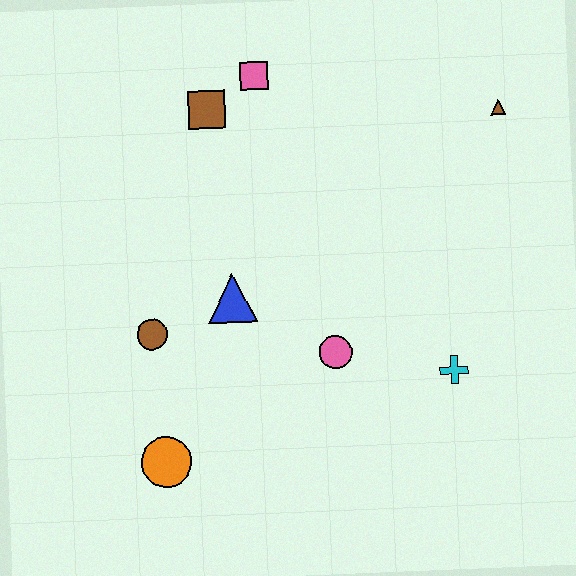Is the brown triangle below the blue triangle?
No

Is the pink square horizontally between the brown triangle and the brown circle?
Yes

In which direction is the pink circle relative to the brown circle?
The pink circle is to the right of the brown circle.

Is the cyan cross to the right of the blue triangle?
Yes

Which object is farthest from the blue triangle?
The brown triangle is farthest from the blue triangle.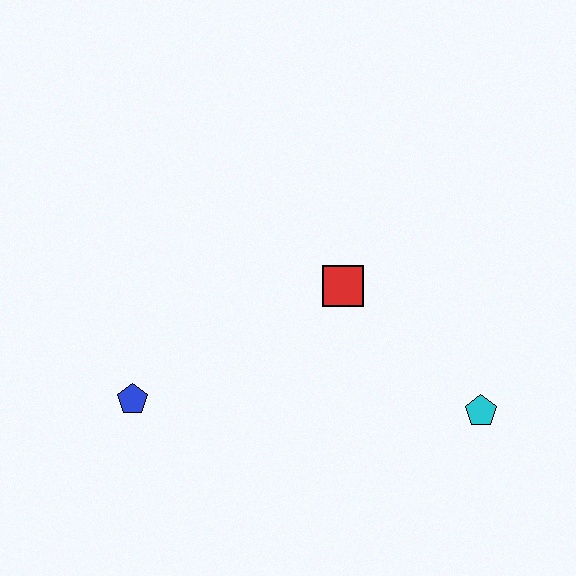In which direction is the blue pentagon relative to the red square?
The blue pentagon is to the left of the red square.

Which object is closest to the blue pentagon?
The red square is closest to the blue pentagon.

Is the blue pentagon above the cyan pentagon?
Yes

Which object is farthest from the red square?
The blue pentagon is farthest from the red square.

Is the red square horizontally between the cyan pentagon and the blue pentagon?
Yes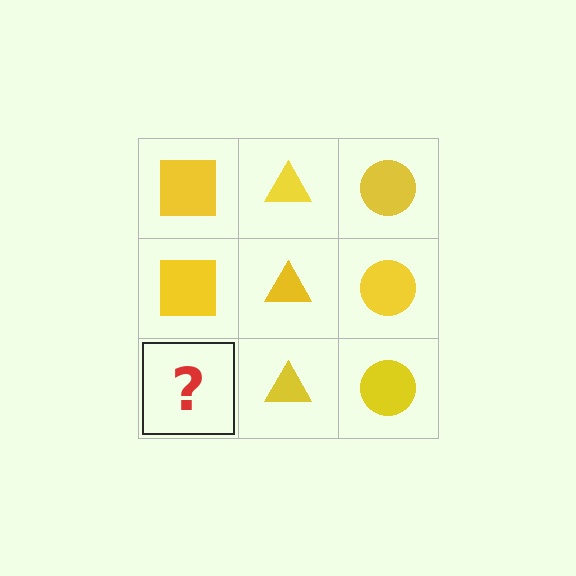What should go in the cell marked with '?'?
The missing cell should contain a yellow square.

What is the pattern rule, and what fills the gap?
The rule is that each column has a consistent shape. The gap should be filled with a yellow square.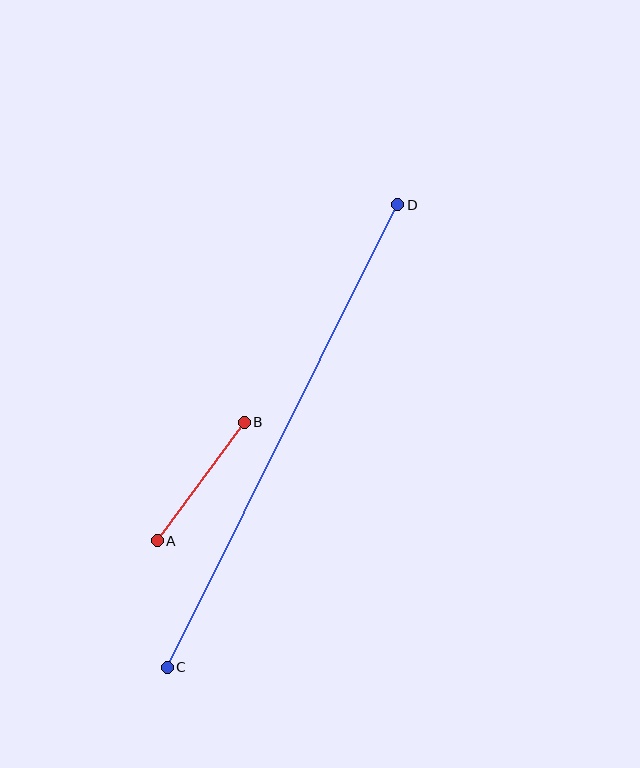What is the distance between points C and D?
The distance is approximately 517 pixels.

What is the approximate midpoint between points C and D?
The midpoint is at approximately (282, 436) pixels.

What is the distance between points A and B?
The distance is approximately 147 pixels.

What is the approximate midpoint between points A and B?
The midpoint is at approximately (201, 482) pixels.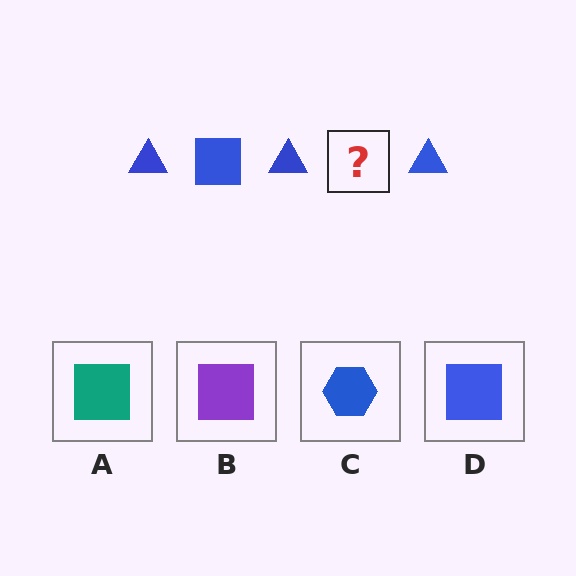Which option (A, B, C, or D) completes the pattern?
D.